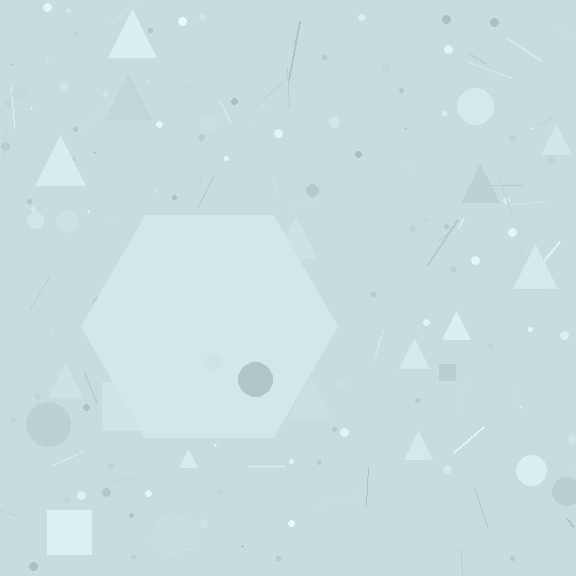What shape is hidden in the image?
A hexagon is hidden in the image.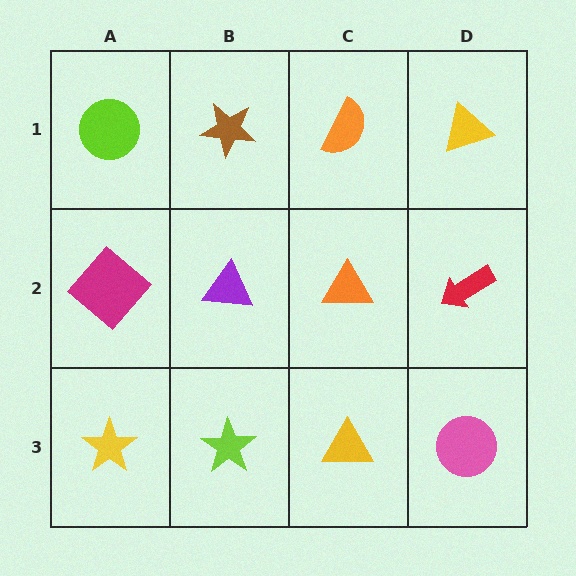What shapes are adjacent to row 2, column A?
A lime circle (row 1, column A), a yellow star (row 3, column A), a purple triangle (row 2, column B).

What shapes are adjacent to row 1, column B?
A purple triangle (row 2, column B), a lime circle (row 1, column A), an orange semicircle (row 1, column C).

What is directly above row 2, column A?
A lime circle.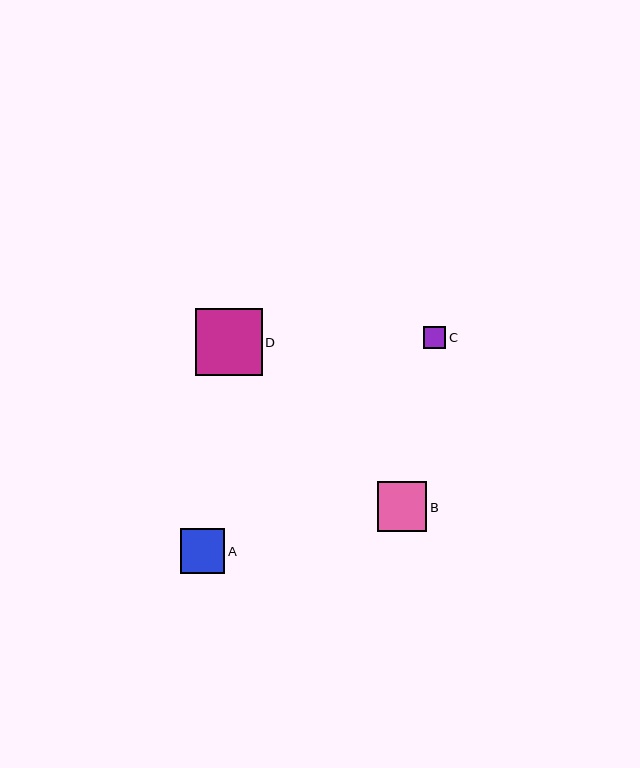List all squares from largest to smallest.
From largest to smallest: D, B, A, C.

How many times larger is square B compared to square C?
Square B is approximately 2.2 times the size of square C.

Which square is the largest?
Square D is the largest with a size of approximately 66 pixels.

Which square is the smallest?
Square C is the smallest with a size of approximately 23 pixels.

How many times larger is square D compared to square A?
Square D is approximately 1.5 times the size of square A.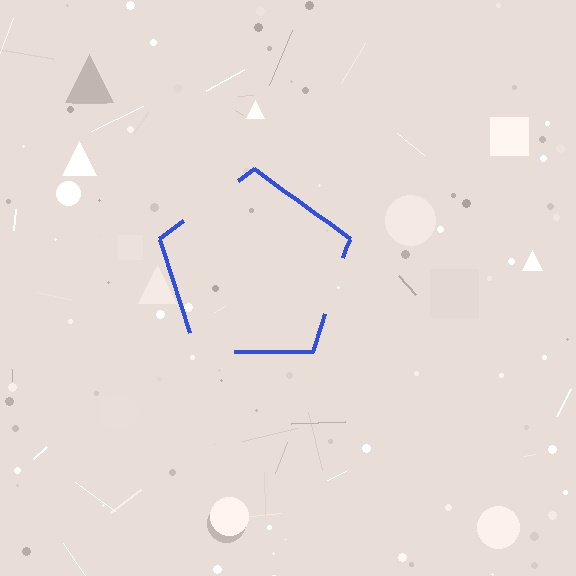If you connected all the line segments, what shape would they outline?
They would outline a pentagon.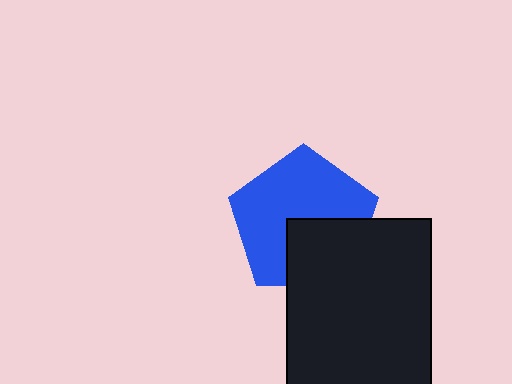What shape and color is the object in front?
The object in front is a black rectangle.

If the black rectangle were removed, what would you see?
You would see the complete blue pentagon.